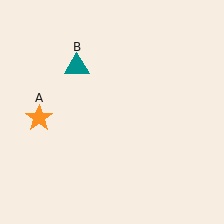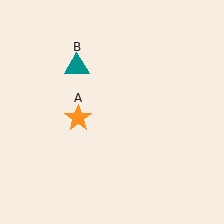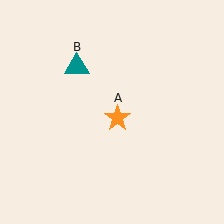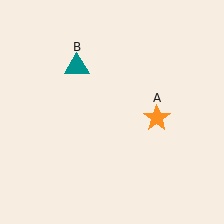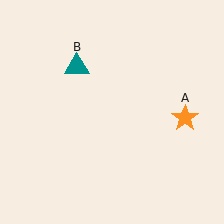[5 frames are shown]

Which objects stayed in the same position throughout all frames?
Teal triangle (object B) remained stationary.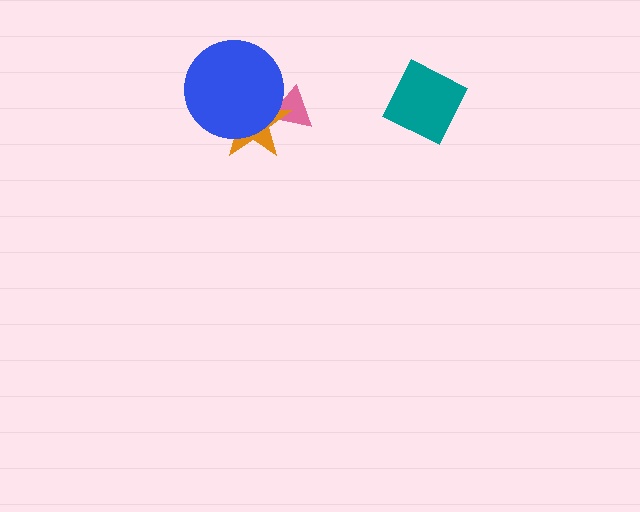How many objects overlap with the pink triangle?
2 objects overlap with the pink triangle.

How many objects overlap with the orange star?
2 objects overlap with the orange star.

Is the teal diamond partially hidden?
No, no other shape covers it.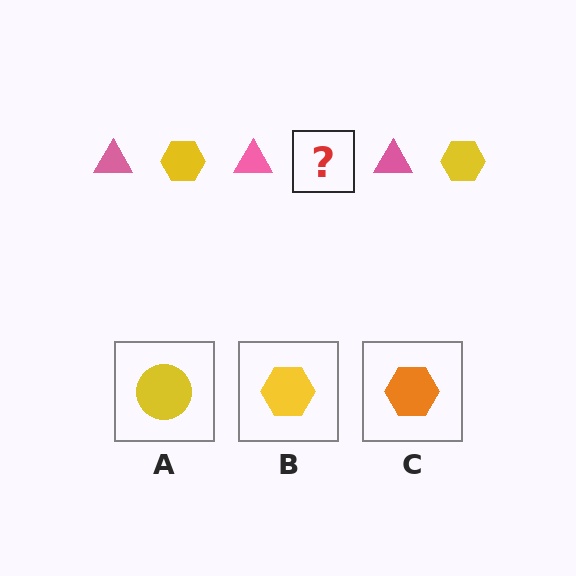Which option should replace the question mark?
Option B.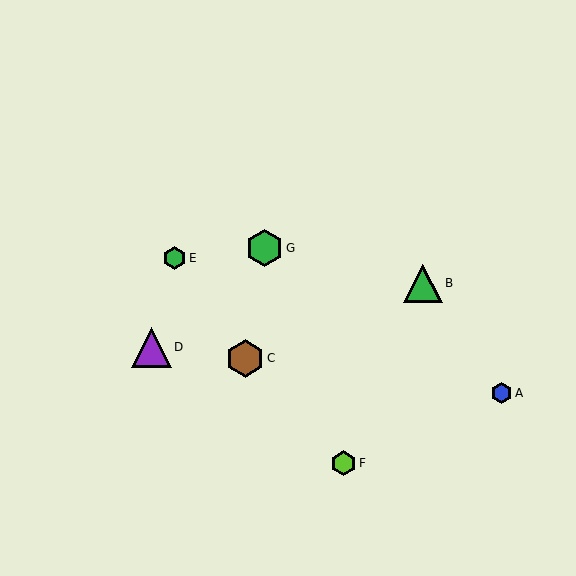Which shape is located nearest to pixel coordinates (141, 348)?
The purple triangle (labeled D) at (151, 347) is nearest to that location.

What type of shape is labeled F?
Shape F is a lime hexagon.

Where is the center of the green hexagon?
The center of the green hexagon is at (264, 248).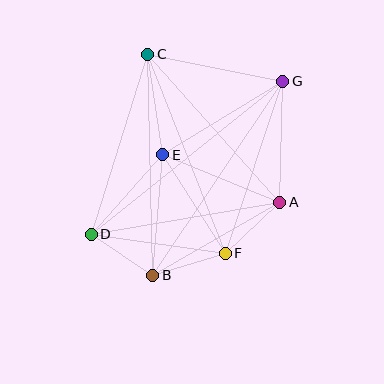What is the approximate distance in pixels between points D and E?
The distance between D and E is approximately 107 pixels.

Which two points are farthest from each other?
Points D and G are farthest from each other.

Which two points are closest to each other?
Points B and D are closest to each other.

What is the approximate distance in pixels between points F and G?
The distance between F and G is approximately 181 pixels.